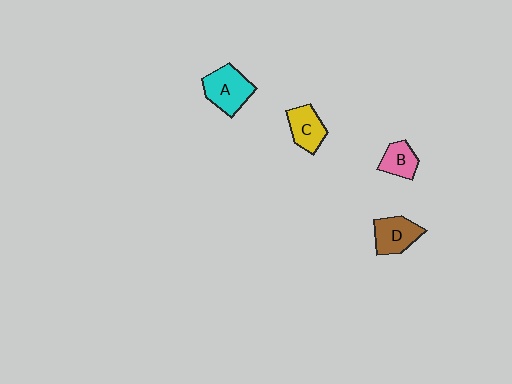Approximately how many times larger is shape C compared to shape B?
Approximately 1.2 times.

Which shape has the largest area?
Shape A (cyan).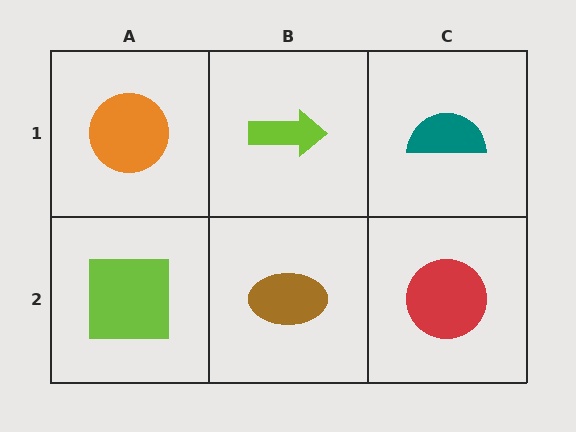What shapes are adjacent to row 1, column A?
A lime square (row 2, column A), a lime arrow (row 1, column B).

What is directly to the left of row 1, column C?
A lime arrow.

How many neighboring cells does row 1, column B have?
3.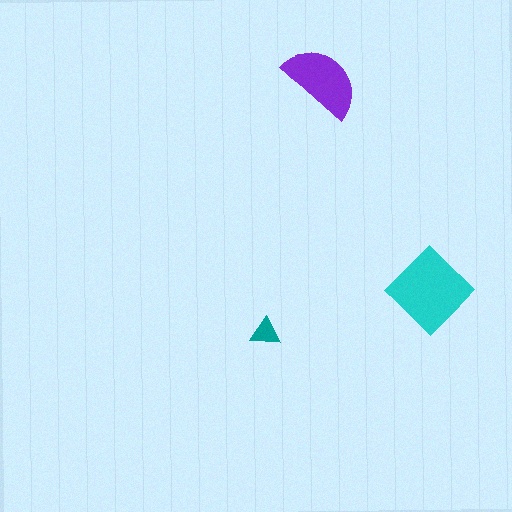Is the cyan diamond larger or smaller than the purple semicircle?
Larger.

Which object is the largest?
The cyan diamond.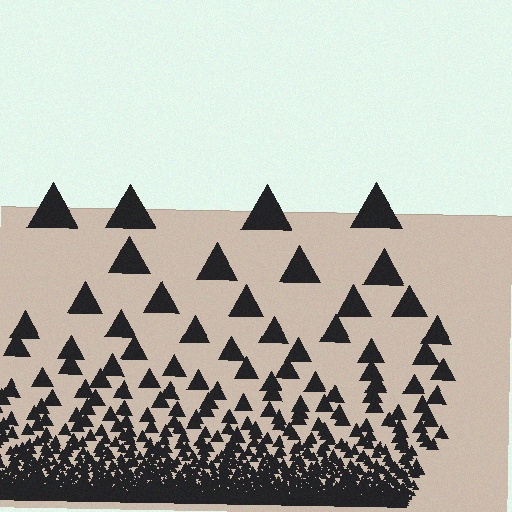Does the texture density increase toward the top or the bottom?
Density increases toward the bottom.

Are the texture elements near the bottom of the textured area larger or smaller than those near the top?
Smaller. The gradient is inverted — elements near the bottom are smaller and denser.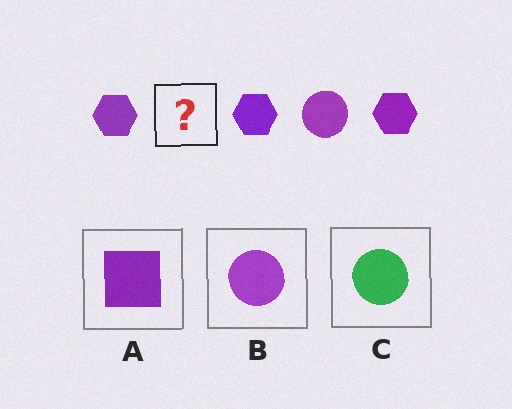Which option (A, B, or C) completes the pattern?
B.